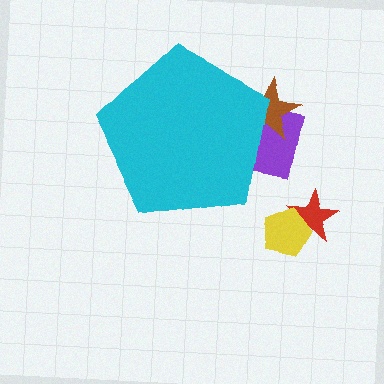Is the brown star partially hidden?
Yes, the brown star is partially hidden behind the cyan pentagon.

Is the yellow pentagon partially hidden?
No, the yellow pentagon is fully visible.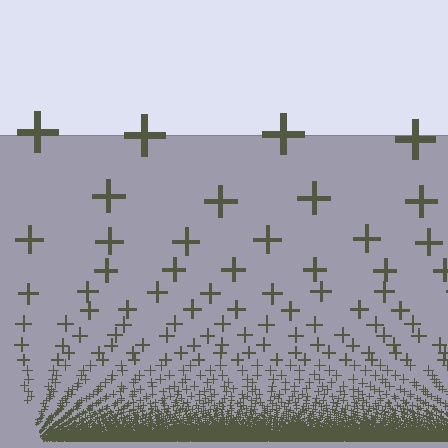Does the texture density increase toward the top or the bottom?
Density increases toward the bottom.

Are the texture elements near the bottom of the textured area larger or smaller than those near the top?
Smaller. The gradient is inverted — elements near the bottom are smaller and denser.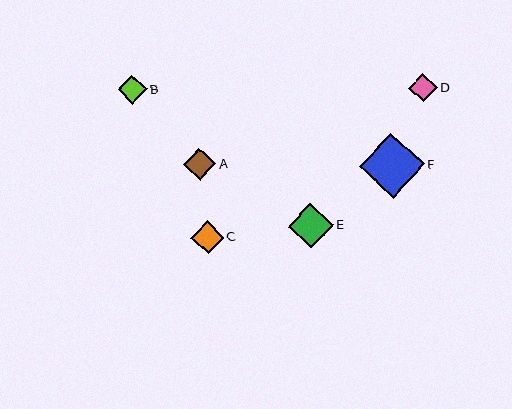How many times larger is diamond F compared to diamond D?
Diamond F is approximately 2.3 times the size of diamond D.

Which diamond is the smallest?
Diamond D is the smallest with a size of approximately 29 pixels.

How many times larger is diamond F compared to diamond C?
Diamond F is approximately 2.0 times the size of diamond C.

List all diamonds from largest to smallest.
From largest to smallest: F, E, C, A, B, D.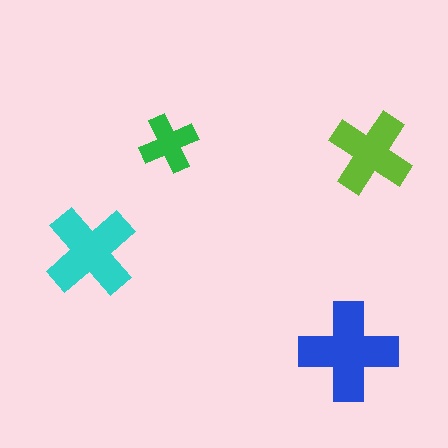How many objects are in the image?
There are 4 objects in the image.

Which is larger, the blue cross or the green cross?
The blue one.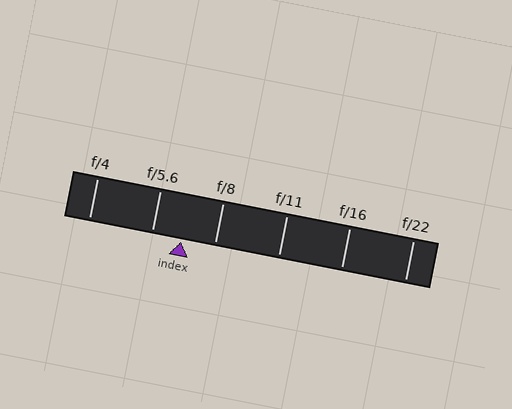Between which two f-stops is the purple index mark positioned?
The index mark is between f/5.6 and f/8.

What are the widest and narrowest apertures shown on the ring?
The widest aperture shown is f/4 and the narrowest is f/22.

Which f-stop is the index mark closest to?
The index mark is closest to f/5.6.